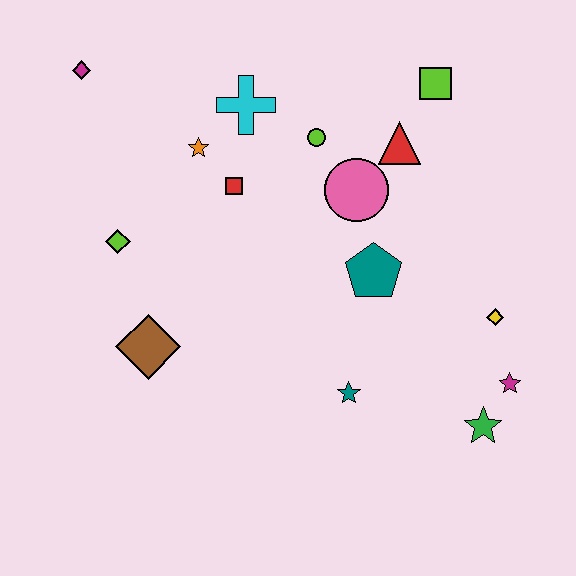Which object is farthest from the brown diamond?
The lime square is farthest from the brown diamond.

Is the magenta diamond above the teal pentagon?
Yes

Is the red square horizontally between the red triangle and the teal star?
No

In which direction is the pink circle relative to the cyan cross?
The pink circle is to the right of the cyan cross.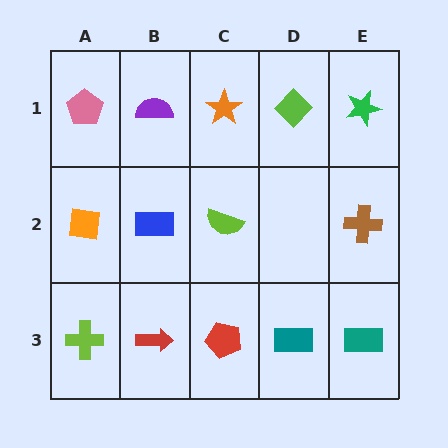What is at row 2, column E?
A brown cross.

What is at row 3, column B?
A red arrow.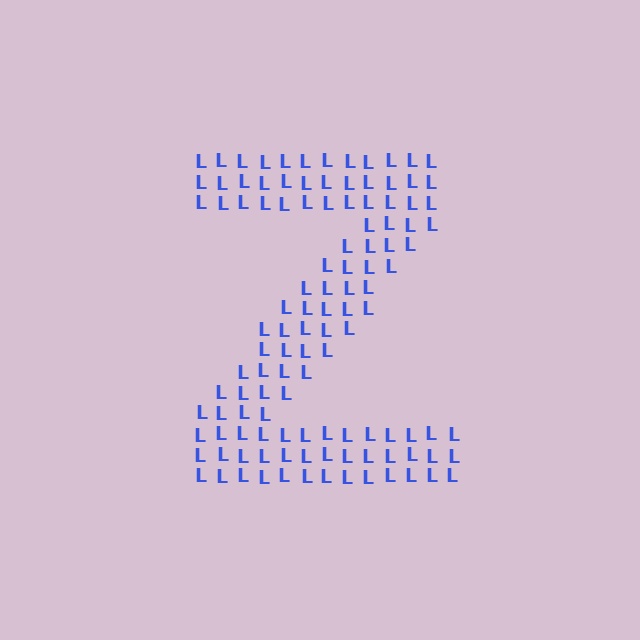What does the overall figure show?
The overall figure shows the letter Z.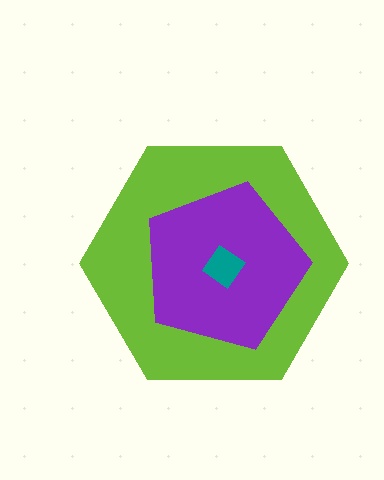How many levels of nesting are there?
3.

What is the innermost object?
The teal diamond.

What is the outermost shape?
The lime hexagon.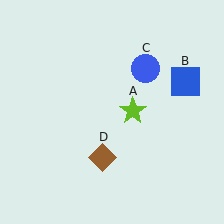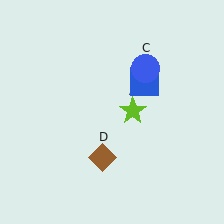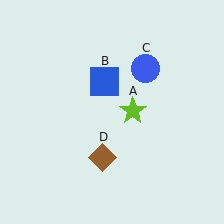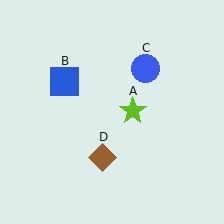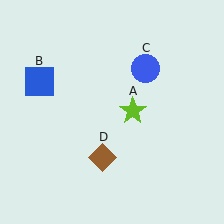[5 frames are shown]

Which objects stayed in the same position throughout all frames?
Lime star (object A) and blue circle (object C) and brown diamond (object D) remained stationary.